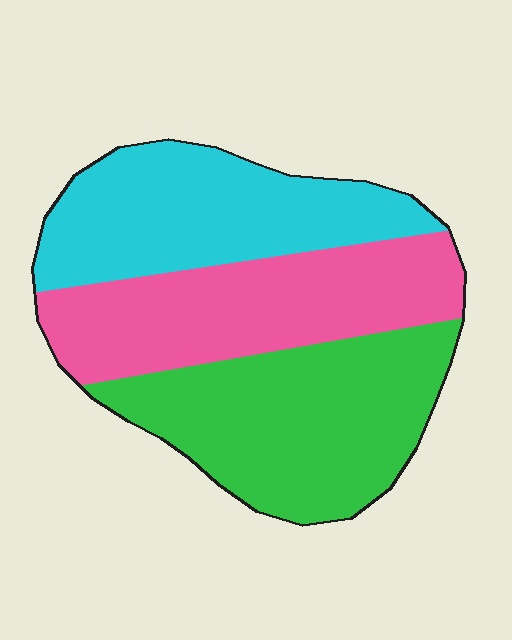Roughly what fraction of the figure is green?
Green covers 36% of the figure.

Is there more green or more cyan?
Green.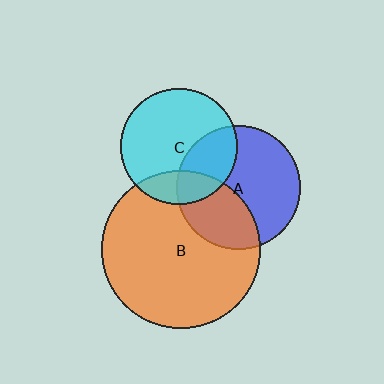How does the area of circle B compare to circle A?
Approximately 1.6 times.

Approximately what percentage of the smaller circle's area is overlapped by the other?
Approximately 35%.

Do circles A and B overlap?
Yes.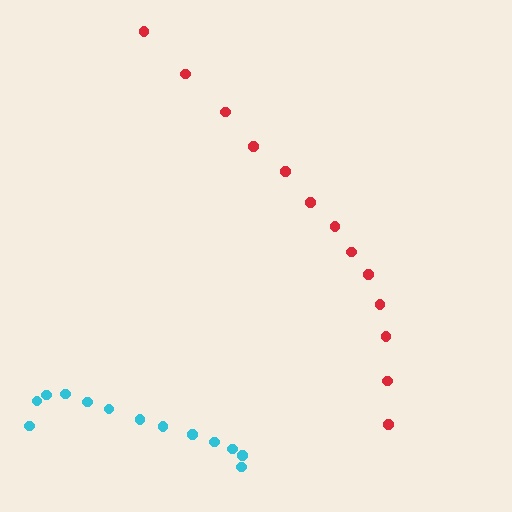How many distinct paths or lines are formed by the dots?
There are 2 distinct paths.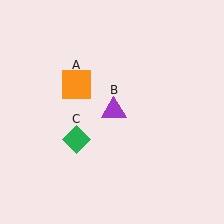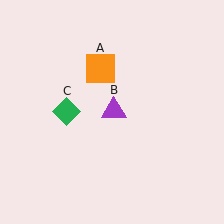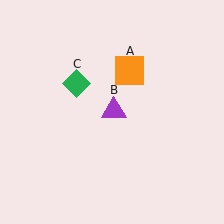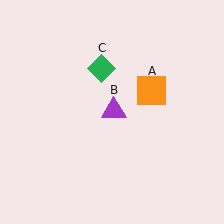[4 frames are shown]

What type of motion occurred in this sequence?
The orange square (object A), green diamond (object C) rotated clockwise around the center of the scene.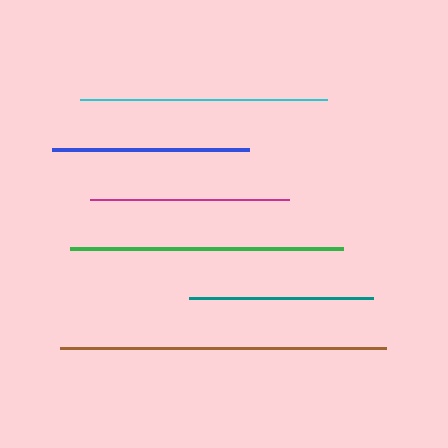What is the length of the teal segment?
The teal segment is approximately 184 pixels long.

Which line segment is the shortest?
The teal line is the shortest at approximately 184 pixels.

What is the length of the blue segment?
The blue segment is approximately 197 pixels long.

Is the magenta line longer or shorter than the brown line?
The brown line is longer than the magenta line.